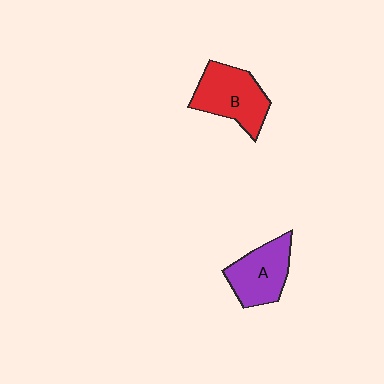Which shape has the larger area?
Shape B (red).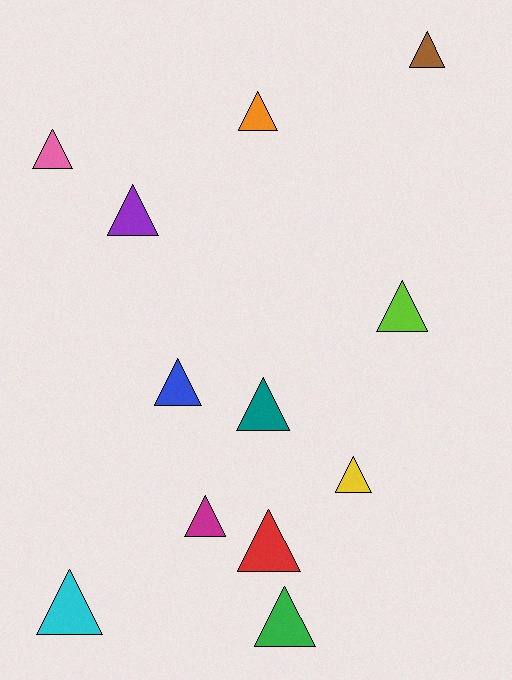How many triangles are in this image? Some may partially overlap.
There are 12 triangles.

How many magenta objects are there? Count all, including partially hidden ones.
There is 1 magenta object.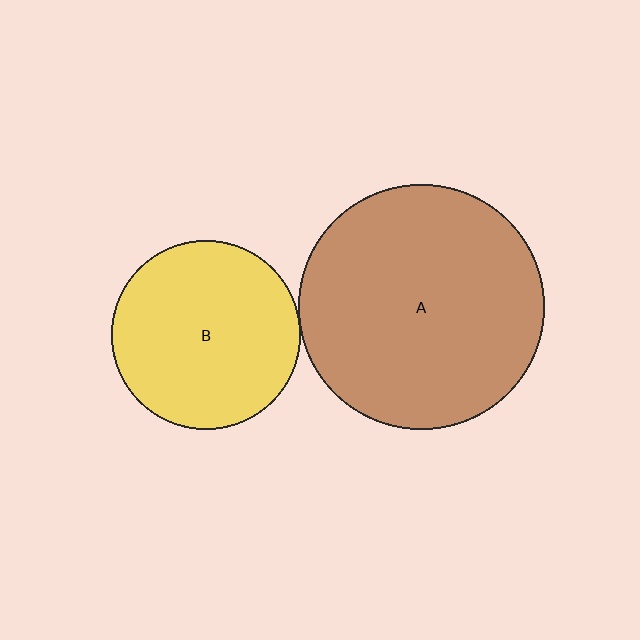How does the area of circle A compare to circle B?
Approximately 1.7 times.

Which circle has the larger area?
Circle A (brown).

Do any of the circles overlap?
No, none of the circles overlap.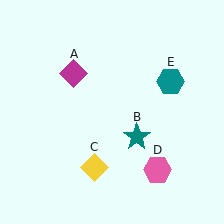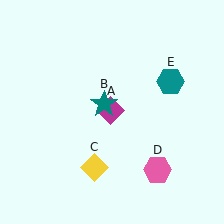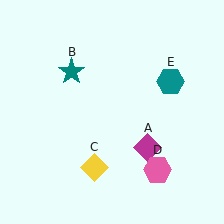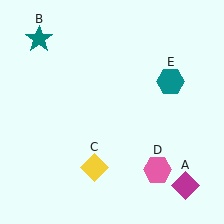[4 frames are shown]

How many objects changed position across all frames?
2 objects changed position: magenta diamond (object A), teal star (object B).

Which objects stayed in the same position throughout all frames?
Yellow diamond (object C) and pink hexagon (object D) and teal hexagon (object E) remained stationary.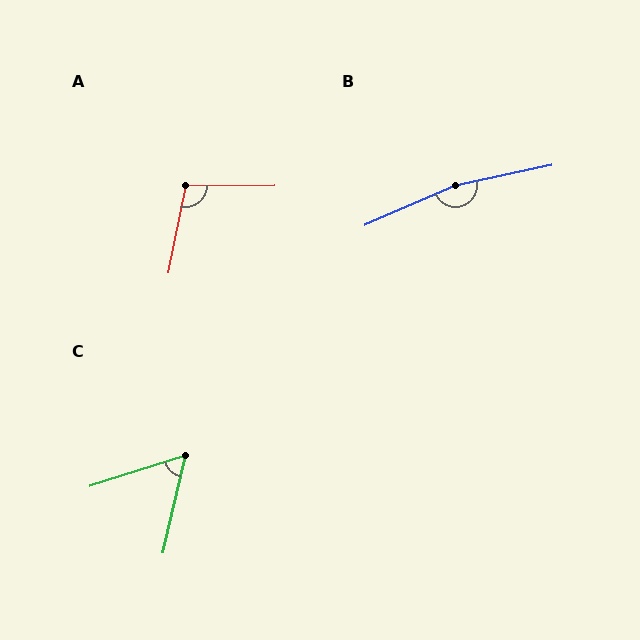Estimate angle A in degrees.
Approximately 102 degrees.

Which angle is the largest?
B, at approximately 169 degrees.